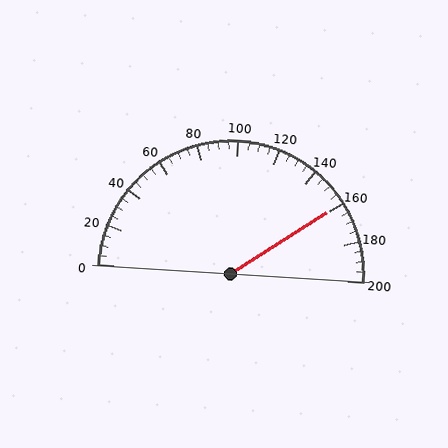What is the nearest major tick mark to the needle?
The nearest major tick mark is 160.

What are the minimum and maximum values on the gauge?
The gauge ranges from 0 to 200.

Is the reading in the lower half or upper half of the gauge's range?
The reading is in the upper half of the range (0 to 200).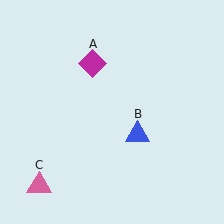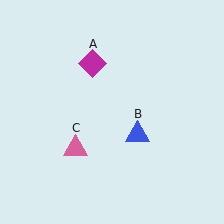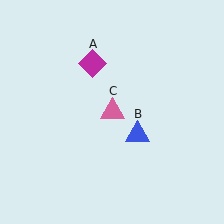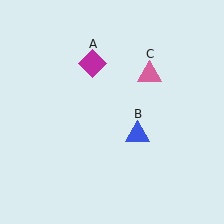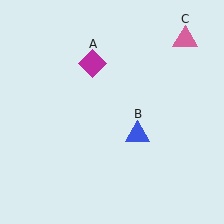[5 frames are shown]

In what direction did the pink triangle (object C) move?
The pink triangle (object C) moved up and to the right.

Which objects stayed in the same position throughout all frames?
Magenta diamond (object A) and blue triangle (object B) remained stationary.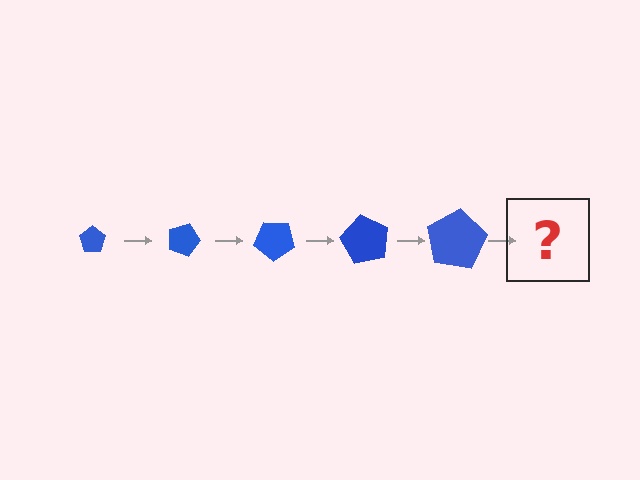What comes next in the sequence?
The next element should be a pentagon, larger than the previous one and rotated 100 degrees from the start.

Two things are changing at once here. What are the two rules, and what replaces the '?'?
The two rules are that the pentagon grows larger each step and it rotates 20 degrees each step. The '?' should be a pentagon, larger than the previous one and rotated 100 degrees from the start.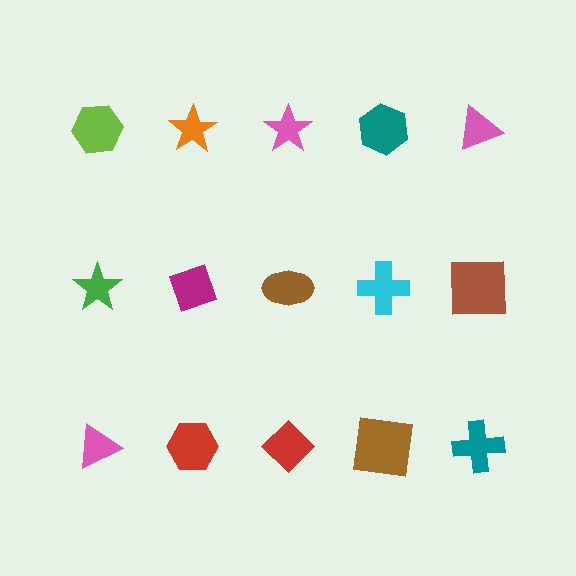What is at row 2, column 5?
A brown square.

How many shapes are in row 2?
5 shapes.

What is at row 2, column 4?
A cyan cross.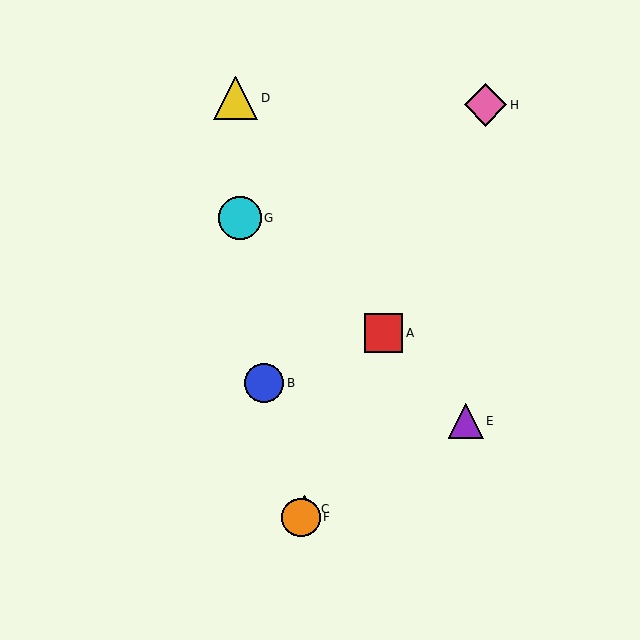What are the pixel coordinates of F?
Object F is at (301, 517).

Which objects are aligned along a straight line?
Objects A, C, F, H are aligned along a straight line.